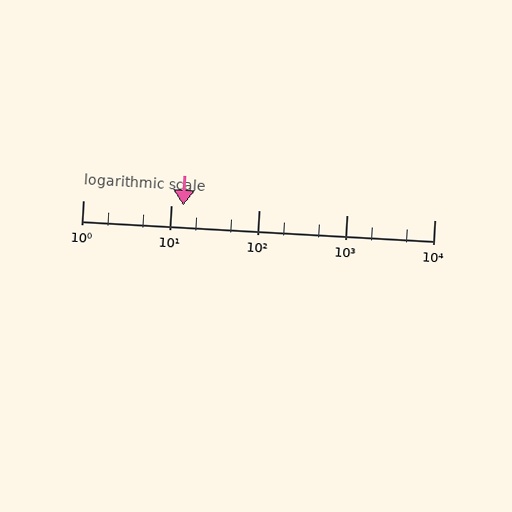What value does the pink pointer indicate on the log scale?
The pointer indicates approximately 14.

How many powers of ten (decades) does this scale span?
The scale spans 4 decades, from 1 to 10000.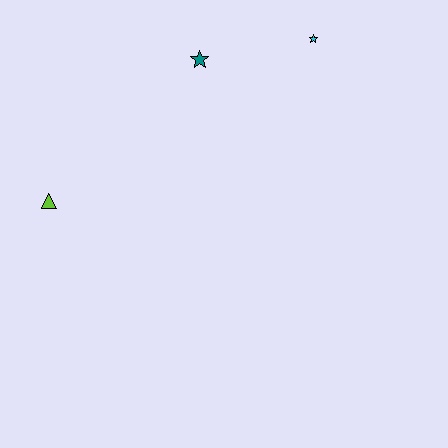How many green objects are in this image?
There are no green objects.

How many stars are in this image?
There are 2 stars.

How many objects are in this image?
There are 3 objects.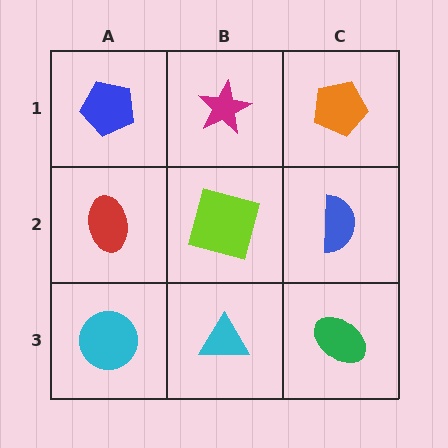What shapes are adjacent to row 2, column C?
An orange pentagon (row 1, column C), a green ellipse (row 3, column C), a lime square (row 2, column B).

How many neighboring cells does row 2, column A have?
3.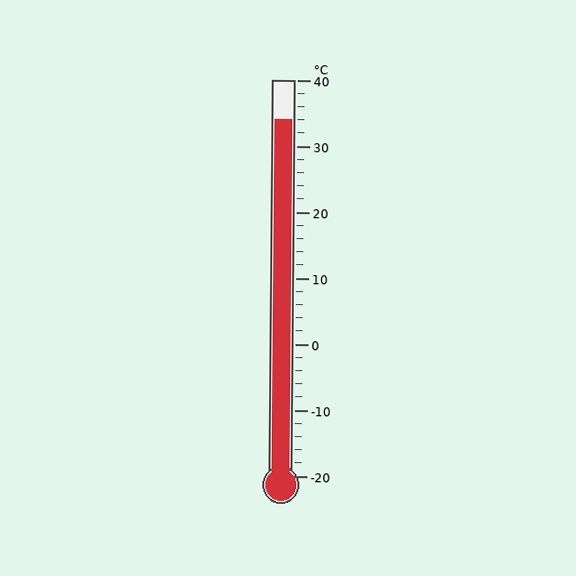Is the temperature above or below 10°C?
The temperature is above 10°C.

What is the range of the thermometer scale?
The thermometer scale ranges from -20°C to 40°C.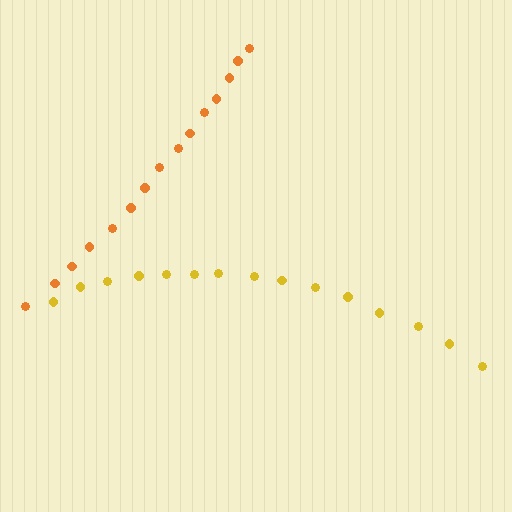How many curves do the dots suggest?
There are 2 distinct paths.